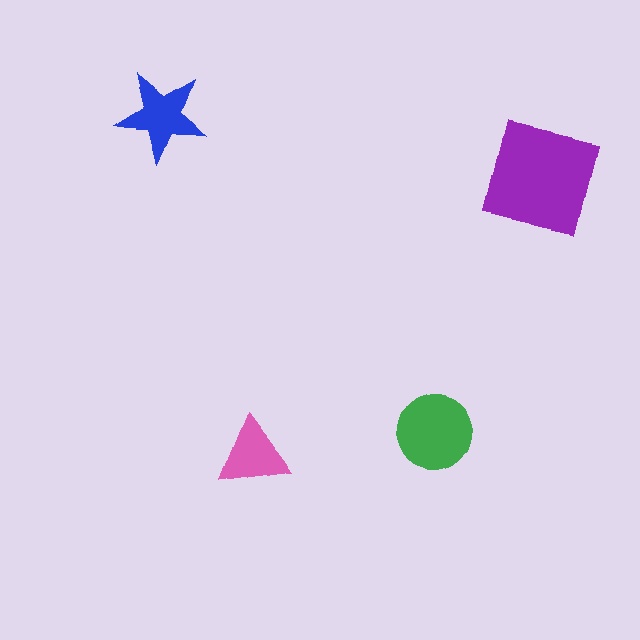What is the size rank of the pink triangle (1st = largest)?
4th.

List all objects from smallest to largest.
The pink triangle, the blue star, the green circle, the purple square.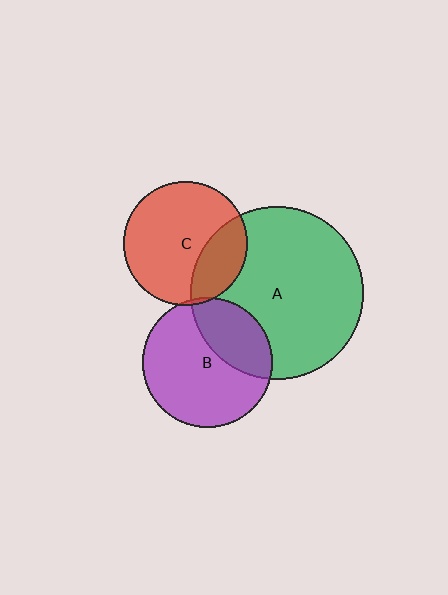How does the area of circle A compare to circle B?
Approximately 1.8 times.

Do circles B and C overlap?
Yes.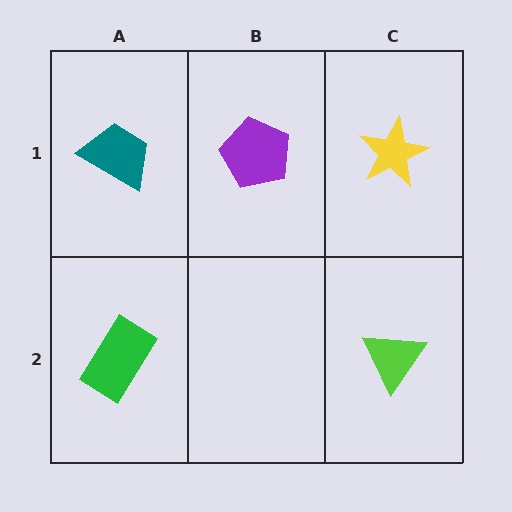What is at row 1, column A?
A teal trapezoid.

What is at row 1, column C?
A yellow star.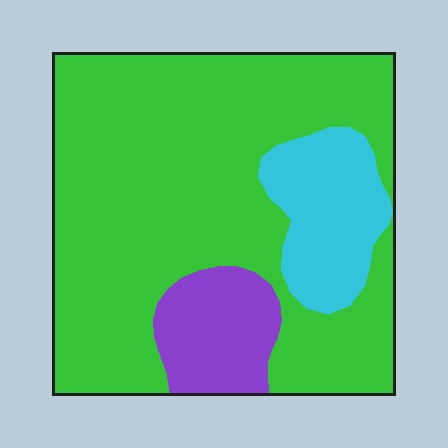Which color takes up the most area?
Green, at roughly 75%.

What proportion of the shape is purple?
Purple takes up less than a quarter of the shape.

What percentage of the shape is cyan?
Cyan takes up about one eighth (1/8) of the shape.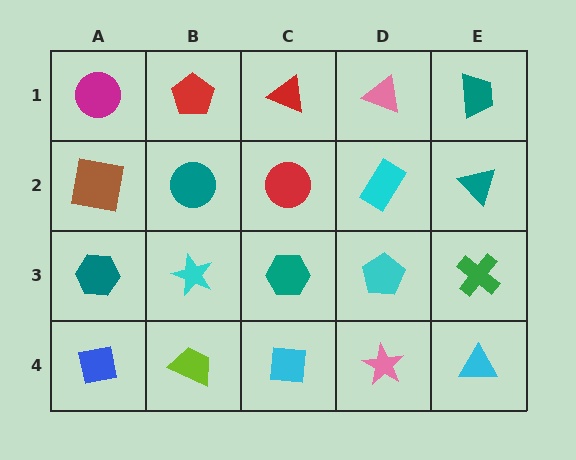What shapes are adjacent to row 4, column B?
A cyan star (row 3, column B), a blue square (row 4, column A), a cyan square (row 4, column C).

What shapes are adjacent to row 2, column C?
A red triangle (row 1, column C), a teal hexagon (row 3, column C), a teal circle (row 2, column B), a cyan rectangle (row 2, column D).